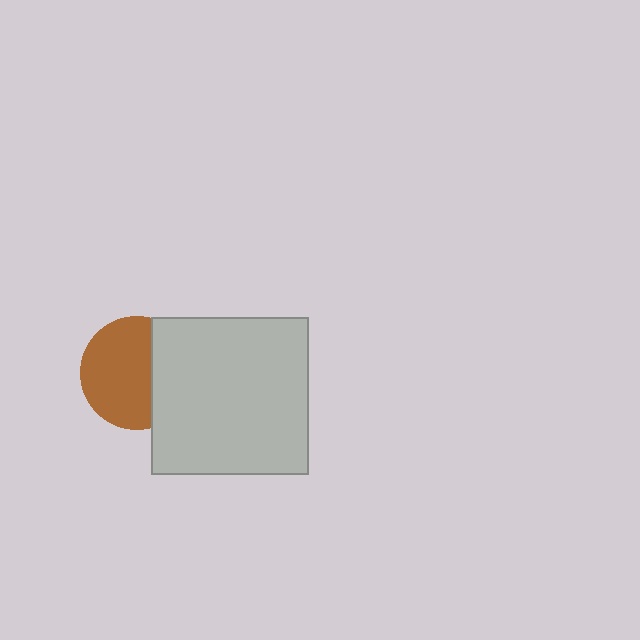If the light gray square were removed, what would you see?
You would see the complete brown circle.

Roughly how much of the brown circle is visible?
Most of it is visible (roughly 66%).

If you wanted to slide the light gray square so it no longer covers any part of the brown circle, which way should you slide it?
Slide it right — that is the most direct way to separate the two shapes.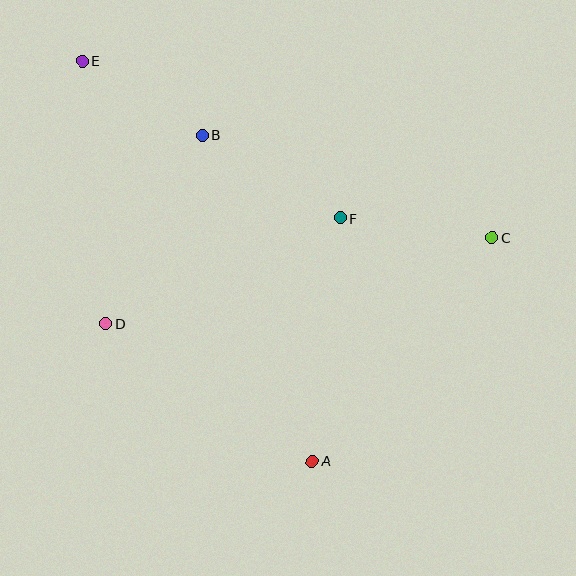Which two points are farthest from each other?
Points A and E are farthest from each other.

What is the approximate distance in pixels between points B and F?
The distance between B and F is approximately 161 pixels.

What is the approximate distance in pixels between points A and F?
The distance between A and F is approximately 245 pixels.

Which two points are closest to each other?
Points B and E are closest to each other.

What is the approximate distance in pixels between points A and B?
The distance between A and B is approximately 344 pixels.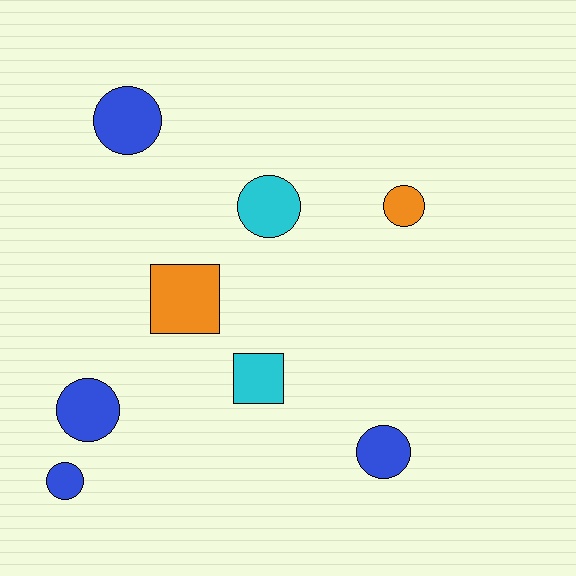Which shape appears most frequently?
Circle, with 6 objects.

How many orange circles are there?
There is 1 orange circle.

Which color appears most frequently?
Blue, with 4 objects.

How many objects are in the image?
There are 8 objects.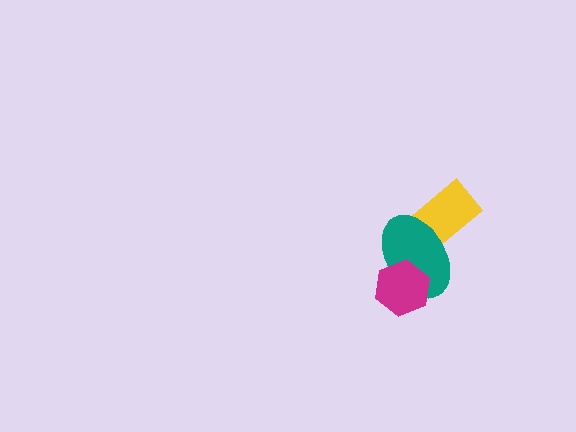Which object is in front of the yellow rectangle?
The teal ellipse is in front of the yellow rectangle.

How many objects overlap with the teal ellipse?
2 objects overlap with the teal ellipse.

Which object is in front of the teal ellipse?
The magenta hexagon is in front of the teal ellipse.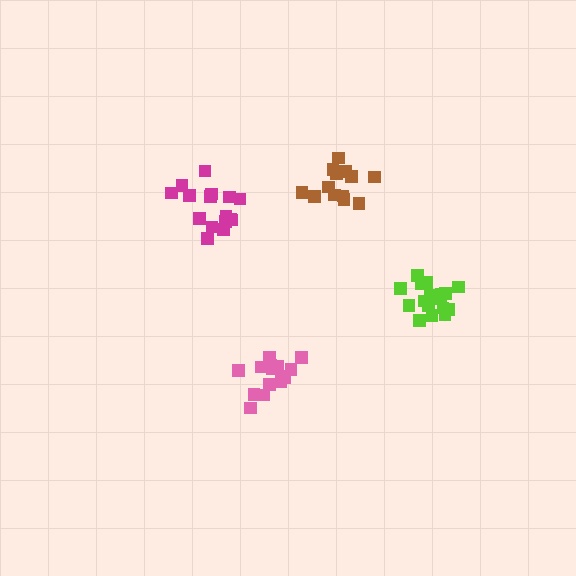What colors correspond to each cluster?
The clusters are colored: pink, magenta, lime, brown.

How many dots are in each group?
Group 1: 16 dots, Group 2: 16 dots, Group 3: 18 dots, Group 4: 14 dots (64 total).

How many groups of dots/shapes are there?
There are 4 groups.